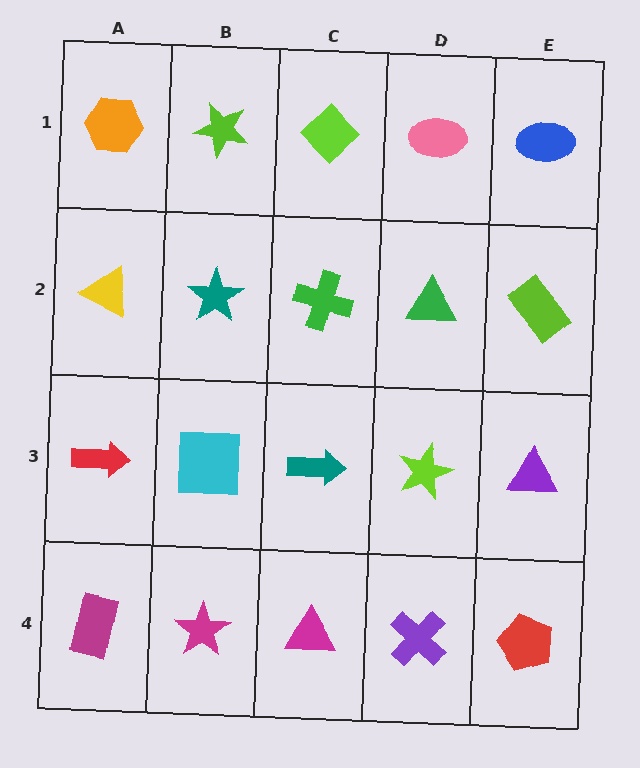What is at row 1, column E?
A blue ellipse.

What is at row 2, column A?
A yellow triangle.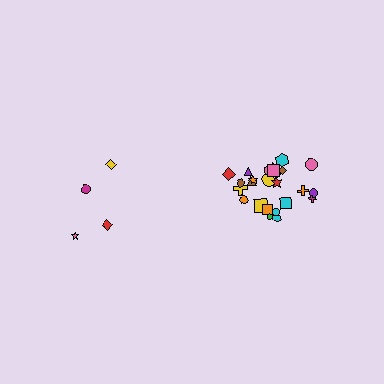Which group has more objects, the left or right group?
The right group.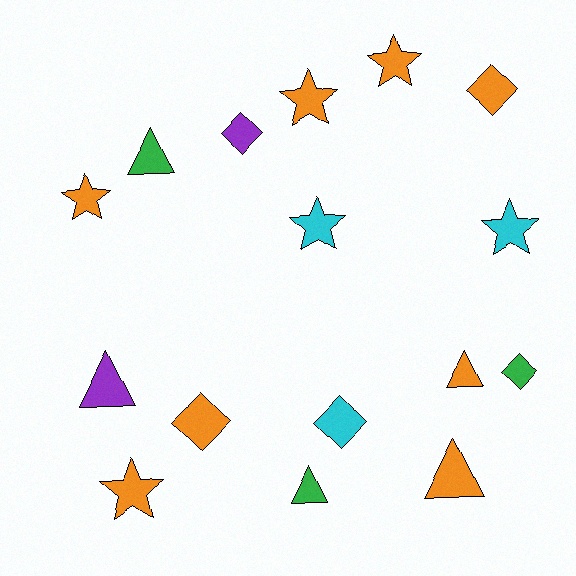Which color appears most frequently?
Orange, with 8 objects.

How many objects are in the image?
There are 16 objects.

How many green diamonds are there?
There is 1 green diamond.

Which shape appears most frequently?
Star, with 6 objects.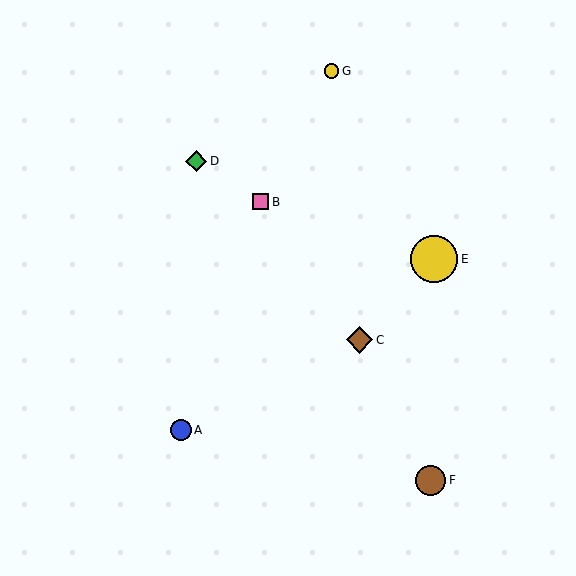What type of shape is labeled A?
Shape A is a blue circle.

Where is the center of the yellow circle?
The center of the yellow circle is at (434, 259).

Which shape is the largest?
The yellow circle (labeled E) is the largest.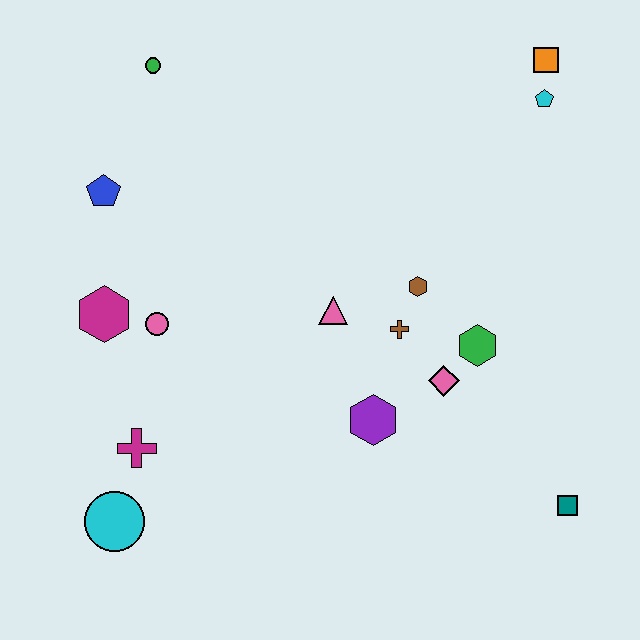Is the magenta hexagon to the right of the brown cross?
No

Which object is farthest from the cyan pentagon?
The cyan circle is farthest from the cyan pentagon.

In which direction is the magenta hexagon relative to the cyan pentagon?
The magenta hexagon is to the left of the cyan pentagon.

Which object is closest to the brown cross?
The brown hexagon is closest to the brown cross.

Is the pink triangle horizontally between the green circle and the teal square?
Yes